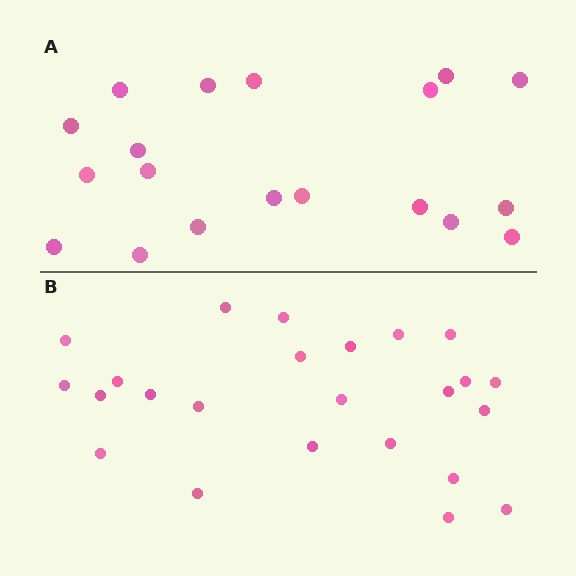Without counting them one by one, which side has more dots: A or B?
Region B (the bottom region) has more dots.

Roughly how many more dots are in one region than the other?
Region B has about 5 more dots than region A.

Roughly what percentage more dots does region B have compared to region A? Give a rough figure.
About 25% more.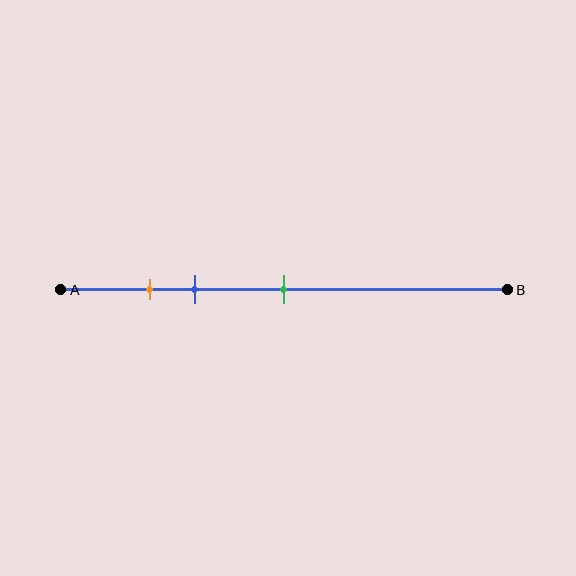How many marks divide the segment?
There are 3 marks dividing the segment.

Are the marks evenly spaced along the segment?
No, the marks are not evenly spaced.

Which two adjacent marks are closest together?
The orange and blue marks are the closest adjacent pair.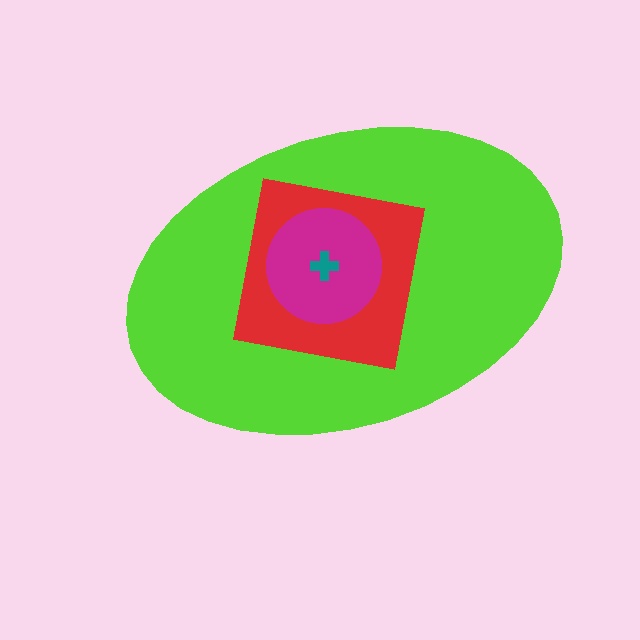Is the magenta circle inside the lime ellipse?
Yes.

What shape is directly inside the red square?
The magenta circle.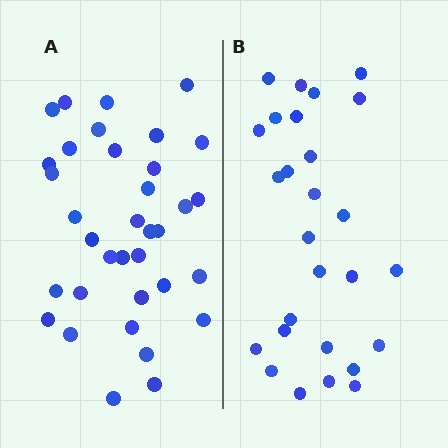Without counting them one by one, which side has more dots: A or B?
Region A (the left region) has more dots.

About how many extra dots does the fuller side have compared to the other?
Region A has roughly 8 or so more dots than region B.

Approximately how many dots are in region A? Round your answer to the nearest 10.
About 40 dots. (The exact count is 35, which rounds to 40.)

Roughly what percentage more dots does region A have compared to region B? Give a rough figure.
About 30% more.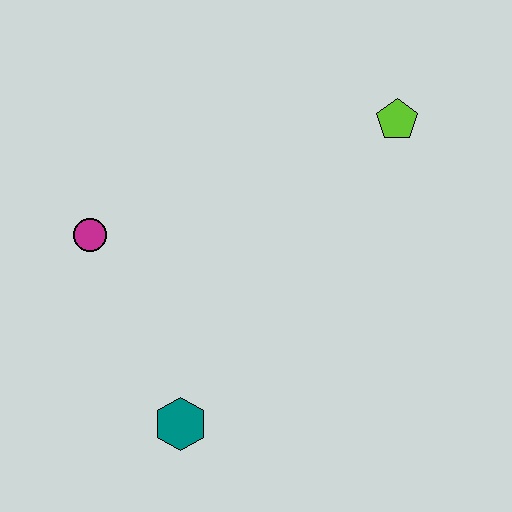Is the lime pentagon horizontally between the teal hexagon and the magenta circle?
No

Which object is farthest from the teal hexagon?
The lime pentagon is farthest from the teal hexagon.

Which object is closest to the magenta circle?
The teal hexagon is closest to the magenta circle.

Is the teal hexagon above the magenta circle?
No